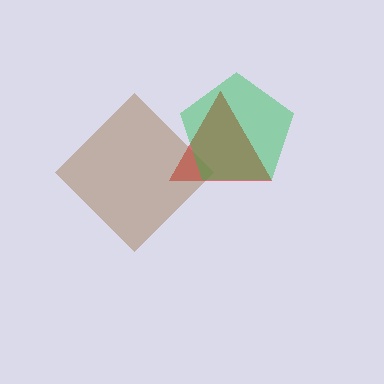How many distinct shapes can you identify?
There are 3 distinct shapes: a red triangle, a brown diamond, a green pentagon.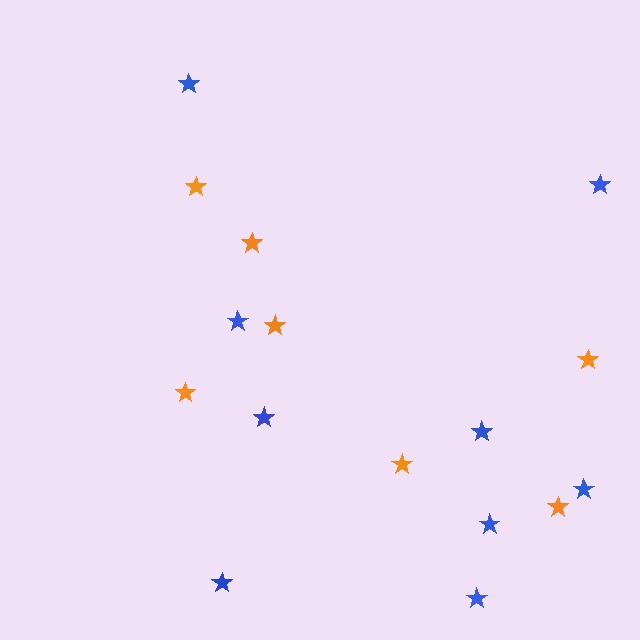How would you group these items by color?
There are 2 groups: one group of blue stars (9) and one group of orange stars (7).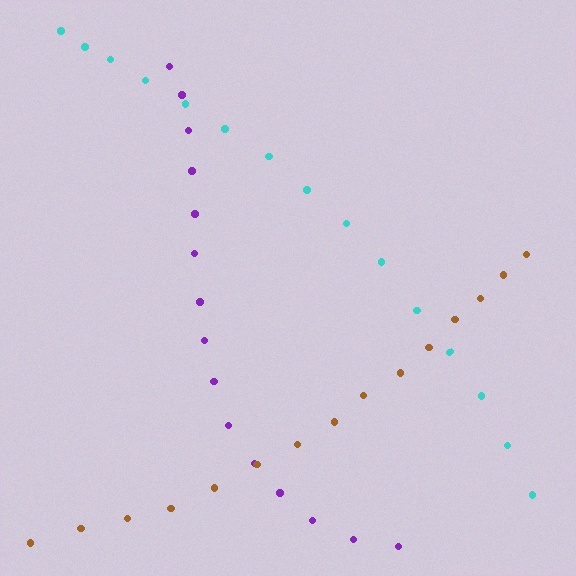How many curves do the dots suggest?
There are 3 distinct paths.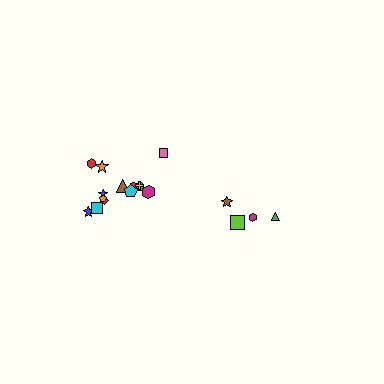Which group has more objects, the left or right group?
The left group.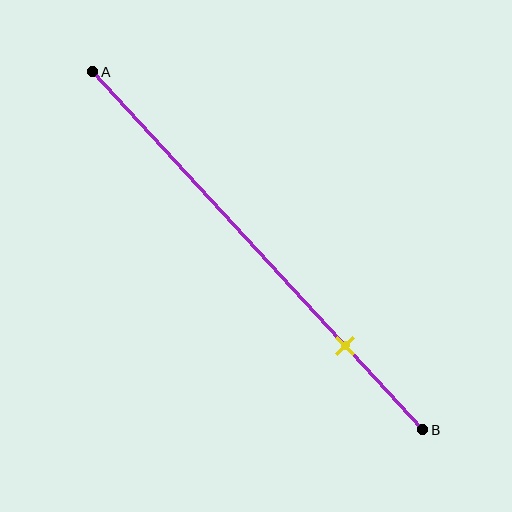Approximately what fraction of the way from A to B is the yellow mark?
The yellow mark is approximately 75% of the way from A to B.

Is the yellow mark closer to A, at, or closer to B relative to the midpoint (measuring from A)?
The yellow mark is closer to point B than the midpoint of segment AB.